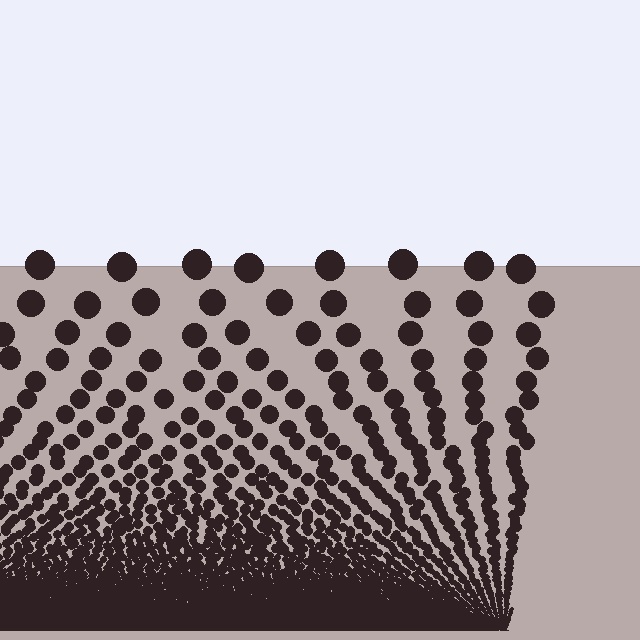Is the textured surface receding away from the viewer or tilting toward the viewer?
The surface appears to tilt toward the viewer. Texture elements get larger and sparser toward the top.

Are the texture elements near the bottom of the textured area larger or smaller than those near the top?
Smaller. The gradient is inverted — elements near the bottom are smaller and denser.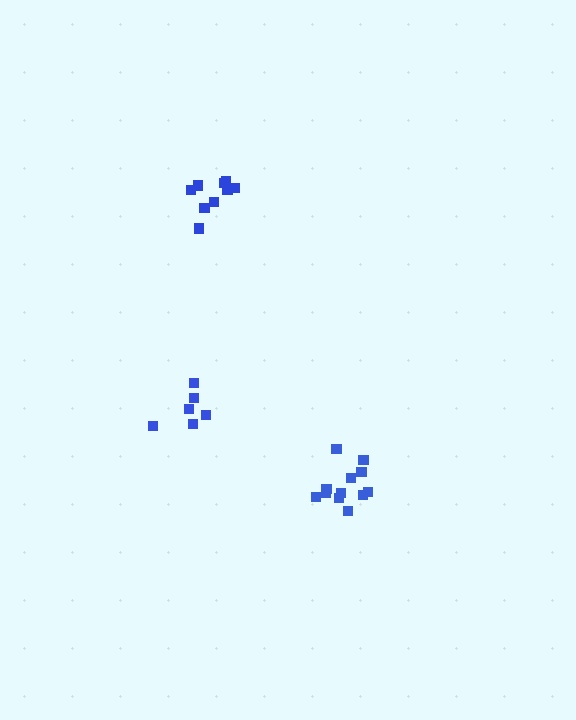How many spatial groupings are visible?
There are 3 spatial groupings.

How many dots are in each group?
Group 1: 6 dots, Group 2: 9 dots, Group 3: 12 dots (27 total).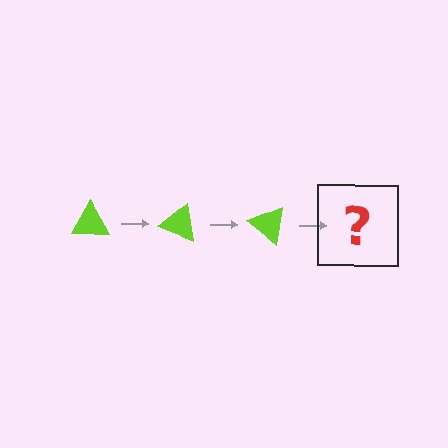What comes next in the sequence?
The next element should be a lime triangle rotated 60 degrees.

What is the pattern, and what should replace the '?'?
The pattern is that the triangle rotates 20 degrees each step. The '?' should be a lime triangle rotated 60 degrees.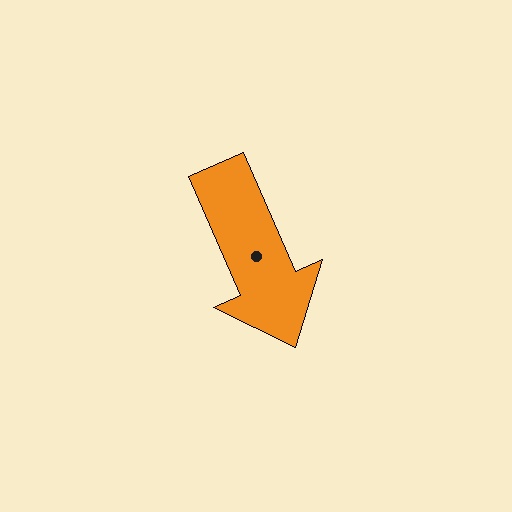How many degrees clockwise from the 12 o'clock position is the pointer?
Approximately 156 degrees.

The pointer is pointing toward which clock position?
Roughly 5 o'clock.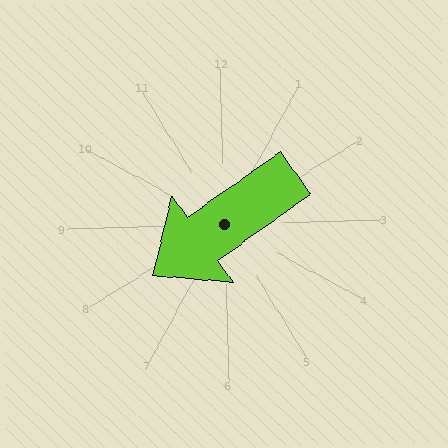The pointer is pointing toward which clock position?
Roughly 8 o'clock.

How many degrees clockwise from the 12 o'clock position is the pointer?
Approximately 236 degrees.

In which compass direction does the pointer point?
Southwest.